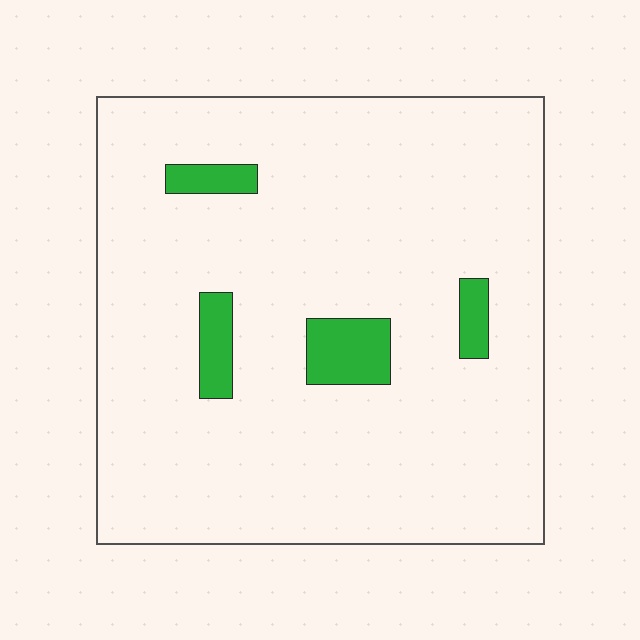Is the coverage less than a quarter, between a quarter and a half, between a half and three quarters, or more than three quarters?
Less than a quarter.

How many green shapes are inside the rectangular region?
4.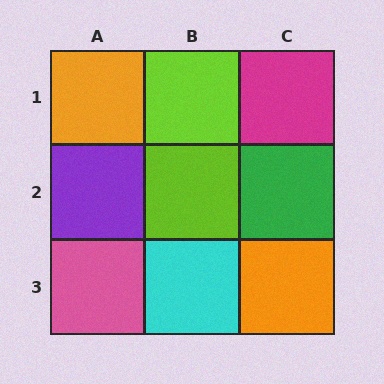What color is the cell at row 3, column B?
Cyan.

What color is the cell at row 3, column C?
Orange.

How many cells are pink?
1 cell is pink.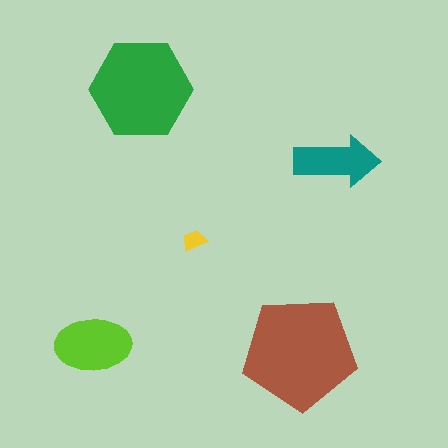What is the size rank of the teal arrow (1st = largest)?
4th.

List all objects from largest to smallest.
The brown pentagon, the green hexagon, the lime ellipse, the teal arrow, the yellow trapezoid.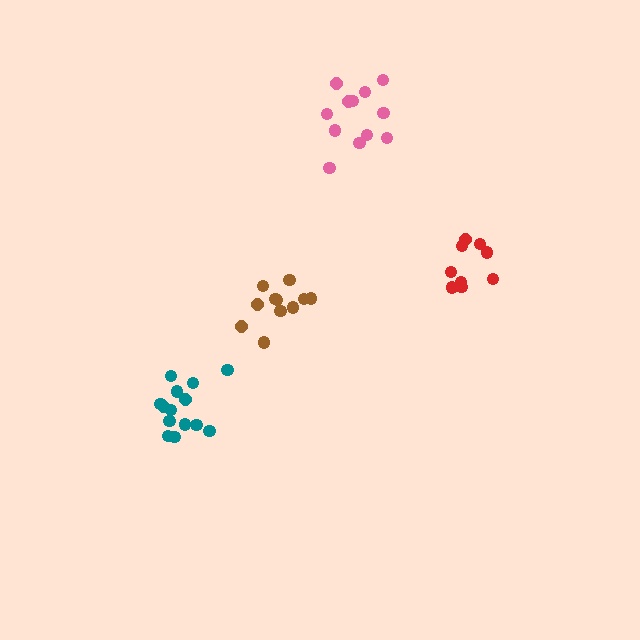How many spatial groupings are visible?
There are 4 spatial groupings.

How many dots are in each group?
Group 1: 9 dots, Group 2: 14 dots, Group 3: 12 dots, Group 4: 11 dots (46 total).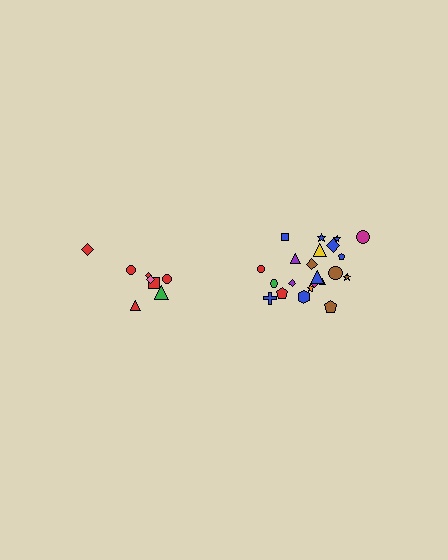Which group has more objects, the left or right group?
The right group.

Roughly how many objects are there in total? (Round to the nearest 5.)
Roughly 30 objects in total.